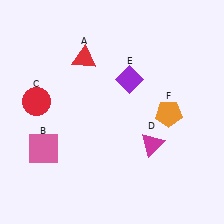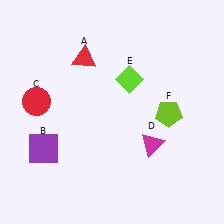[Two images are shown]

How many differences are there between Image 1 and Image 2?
There are 3 differences between the two images.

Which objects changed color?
B changed from pink to purple. E changed from purple to lime. F changed from orange to lime.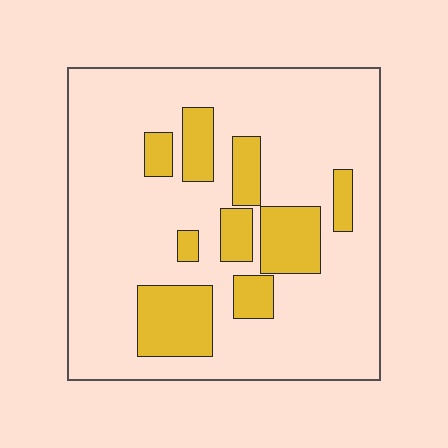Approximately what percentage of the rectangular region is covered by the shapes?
Approximately 20%.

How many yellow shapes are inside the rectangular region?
9.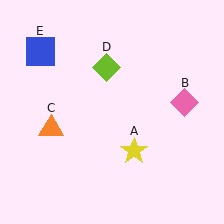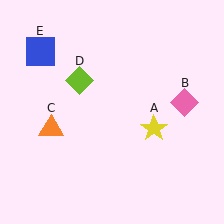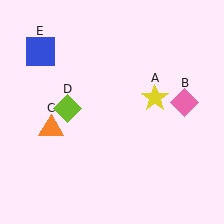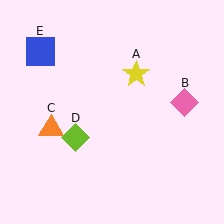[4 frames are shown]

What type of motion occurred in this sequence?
The yellow star (object A), lime diamond (object D) rotated counterclockwise around the center of the scene.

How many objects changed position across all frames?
2 objects changed position: yellow star (object A), lime diamond (object D).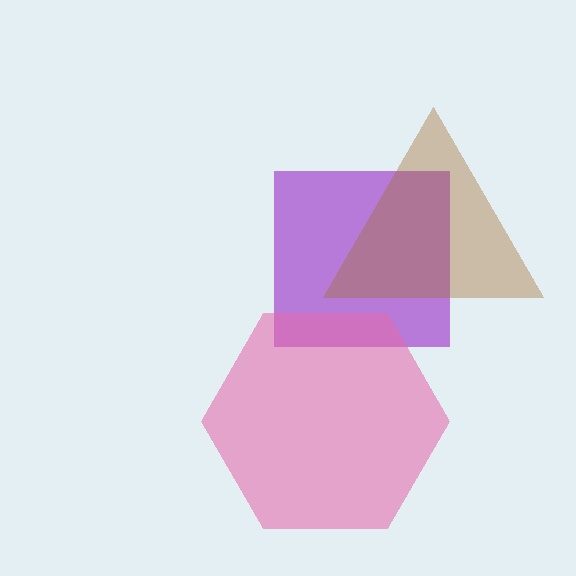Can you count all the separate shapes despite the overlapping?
Yes, there are 3 separate shapes.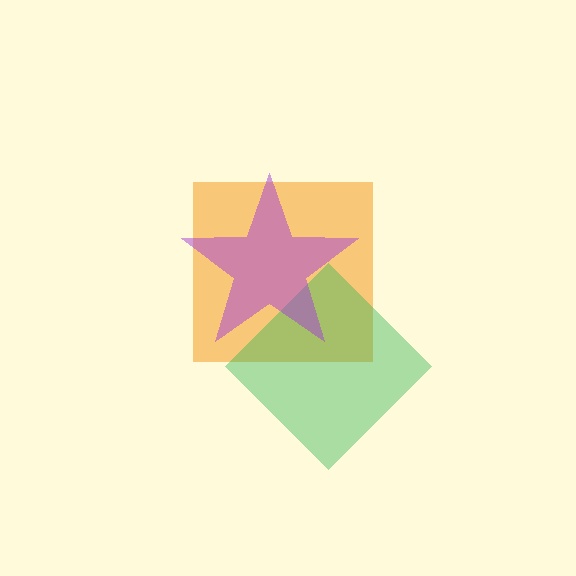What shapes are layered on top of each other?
The layered shapes are: an orange square, a green diamond, a purple star.